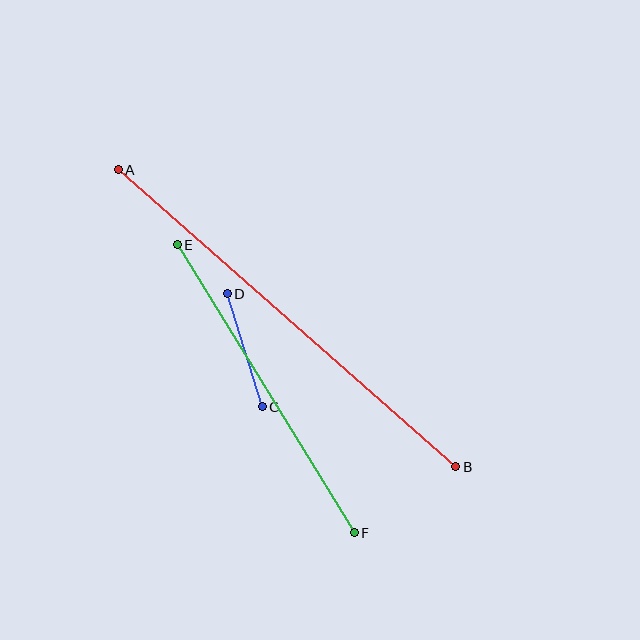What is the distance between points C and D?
The distance is approximately 118 pixels.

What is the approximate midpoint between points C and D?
The midpoint is at approximately (245, 350) pixels.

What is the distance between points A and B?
The distance is approximately 450 pixels.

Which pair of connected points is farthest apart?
Points A and B are farthest apart.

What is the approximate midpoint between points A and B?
The midpoint is at approximately (287, 318) pixels.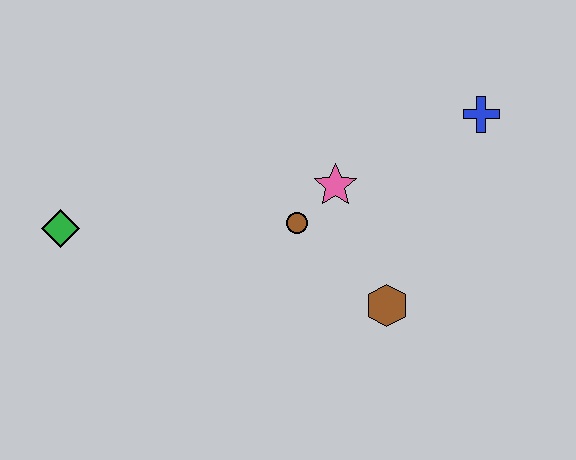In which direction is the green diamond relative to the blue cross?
The green diamond is to the left of the blue cross.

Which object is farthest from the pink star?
The green diamond is farthest from the pink star.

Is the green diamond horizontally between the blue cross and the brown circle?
No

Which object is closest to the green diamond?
The brown circle is closest to the green diamond.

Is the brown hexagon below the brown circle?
Yes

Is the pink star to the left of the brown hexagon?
Yes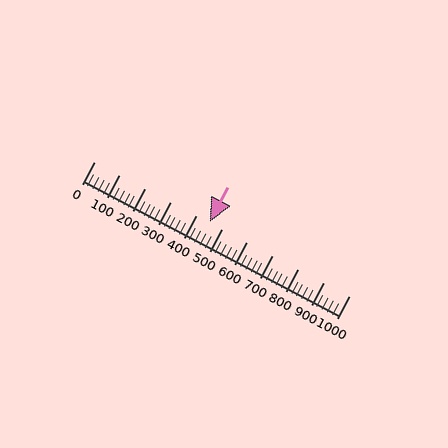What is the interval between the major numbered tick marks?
The major tick marks are spaced 100 units apart.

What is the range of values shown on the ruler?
The ruler shows values from 0 to 1000.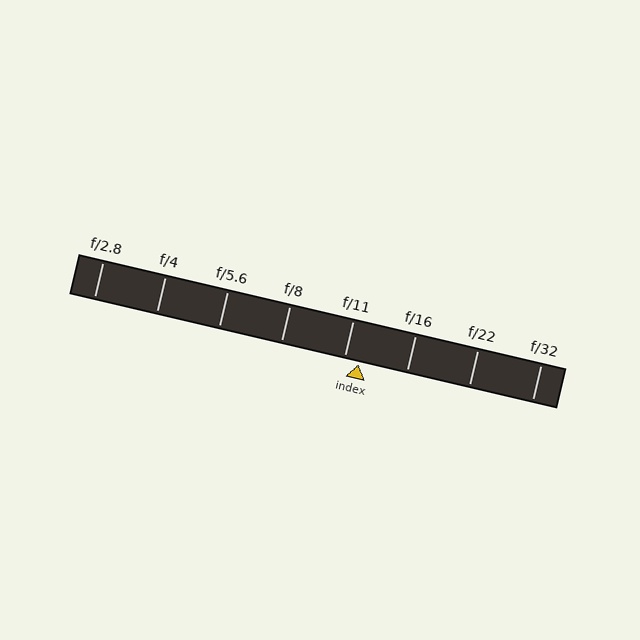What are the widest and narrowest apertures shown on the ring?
The widest aperture shown is f/2.8 and the narrowest is f/32.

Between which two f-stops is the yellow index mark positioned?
The index mark is between f/11 and f/16.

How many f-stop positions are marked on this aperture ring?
There are 8 f-stop positions marked.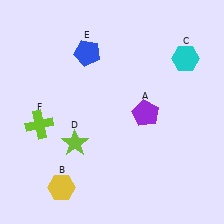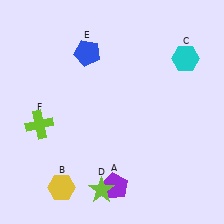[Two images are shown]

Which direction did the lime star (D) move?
The lime star (D) moved down.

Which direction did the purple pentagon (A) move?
The purple pentagon (A) moved down.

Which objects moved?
The objects that moved are: the purple pentagon (A), the lime star (D).